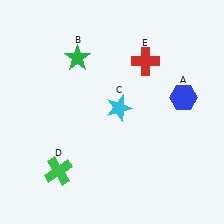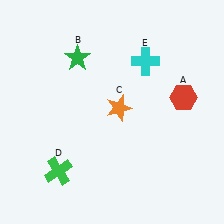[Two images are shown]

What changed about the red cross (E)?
In Image 1, E is red. In Image 2, it changed to cyan.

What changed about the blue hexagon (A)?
In Image 1, A is blue. In Image 2, it changed to red.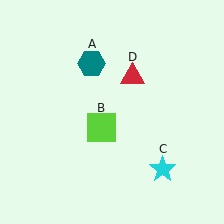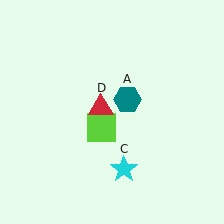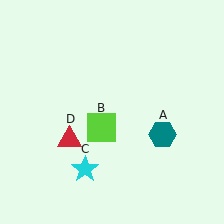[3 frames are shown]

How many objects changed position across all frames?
3 objects changed position: teal hexagon (object A), cyan star (object C), red triangle (object D).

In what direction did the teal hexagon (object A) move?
The teal hexagon (object A) moved down and to the right.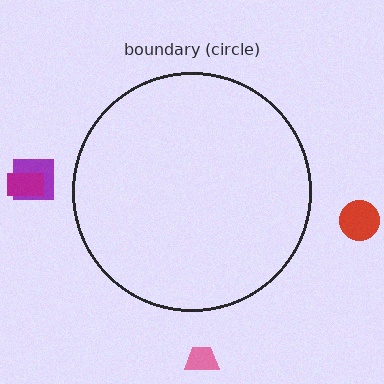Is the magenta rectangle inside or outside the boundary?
Outside.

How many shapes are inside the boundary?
0 inside, 4 outside.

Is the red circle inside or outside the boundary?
Outside.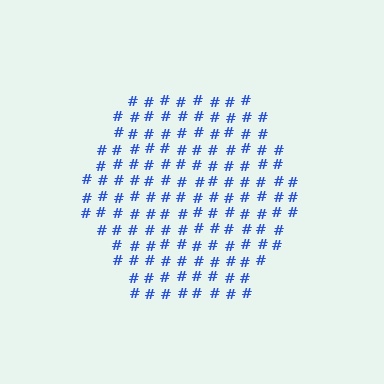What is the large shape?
The large shape is a hexagon.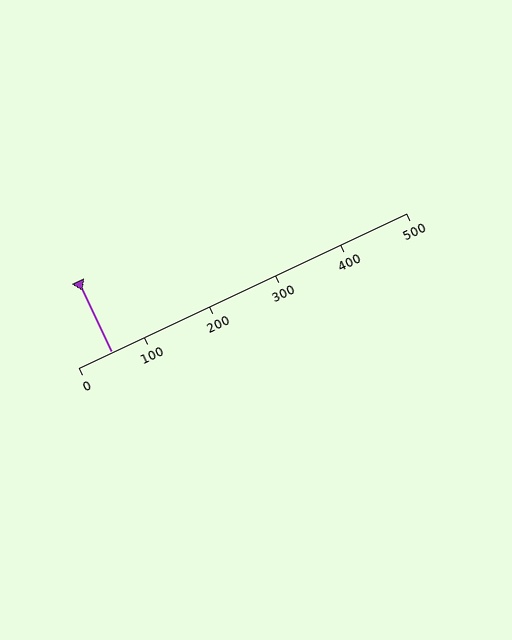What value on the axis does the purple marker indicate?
The marker indicates approximately 50.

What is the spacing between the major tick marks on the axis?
The major ticks are spaced 100 apart.